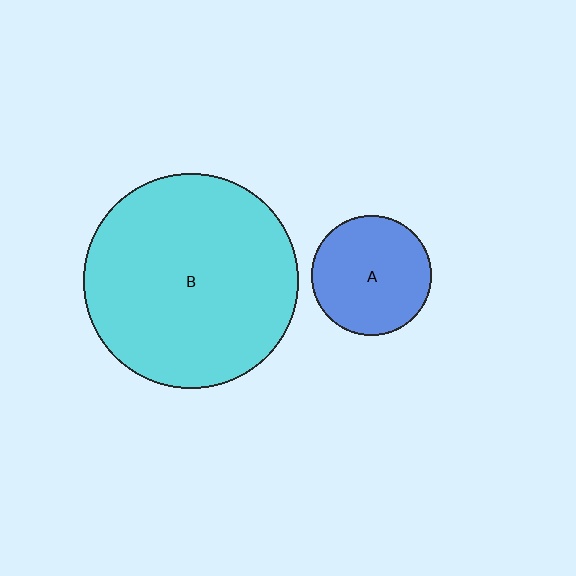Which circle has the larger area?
Circle B (cyan).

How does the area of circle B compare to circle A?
Approximately 3.2 times.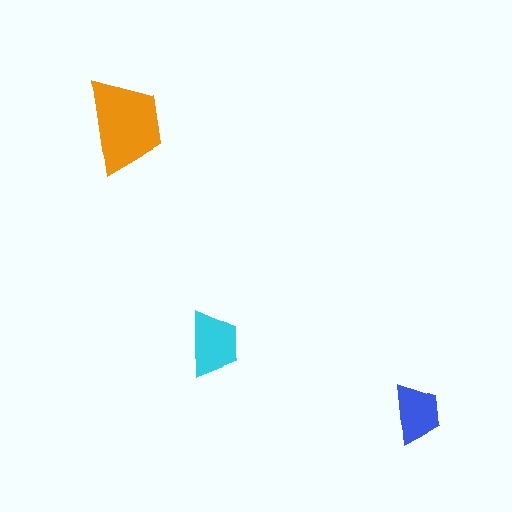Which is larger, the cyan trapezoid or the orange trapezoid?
The orange one.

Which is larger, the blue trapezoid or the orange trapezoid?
The orange one.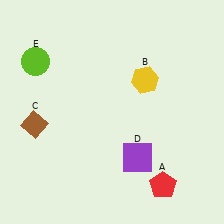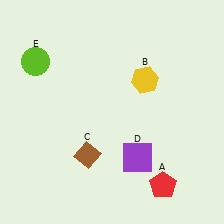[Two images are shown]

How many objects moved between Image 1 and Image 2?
1 object moved between the two images.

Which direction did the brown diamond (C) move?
The brown diamond (C) moved right.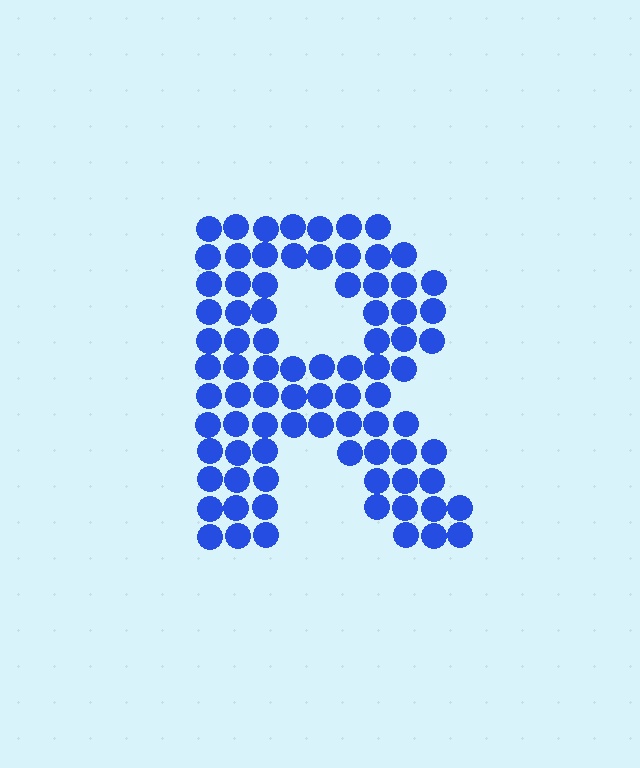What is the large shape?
The large shape is the letter R.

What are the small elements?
The small elements are circles.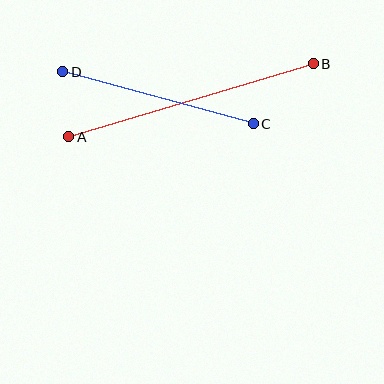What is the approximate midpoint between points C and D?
The midpoint is at approximately (158, 98) pixels.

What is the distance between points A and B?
The distance is approximately 256 pixels.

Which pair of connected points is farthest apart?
Points A and B are farthest apart.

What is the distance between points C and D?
The distance is approximately 198 pixels.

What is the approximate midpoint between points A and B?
The midpoint is at approximately (191, 100) pixels.